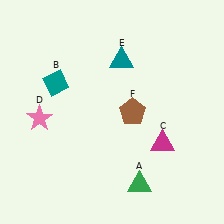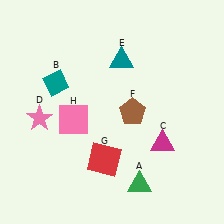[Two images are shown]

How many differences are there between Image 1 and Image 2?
There are 2 differences between the two images.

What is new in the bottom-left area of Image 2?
A pink square (H) was added in the bottom-left area of Image 2.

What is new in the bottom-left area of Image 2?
A red square (G) was added in the bottom-left area of Image 2.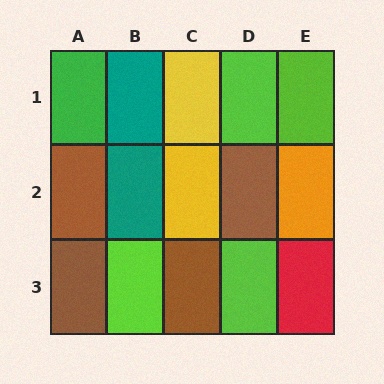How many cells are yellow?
2 cells are yellow.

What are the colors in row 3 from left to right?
Brown, lime, brown, lime, red.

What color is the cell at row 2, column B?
Teal.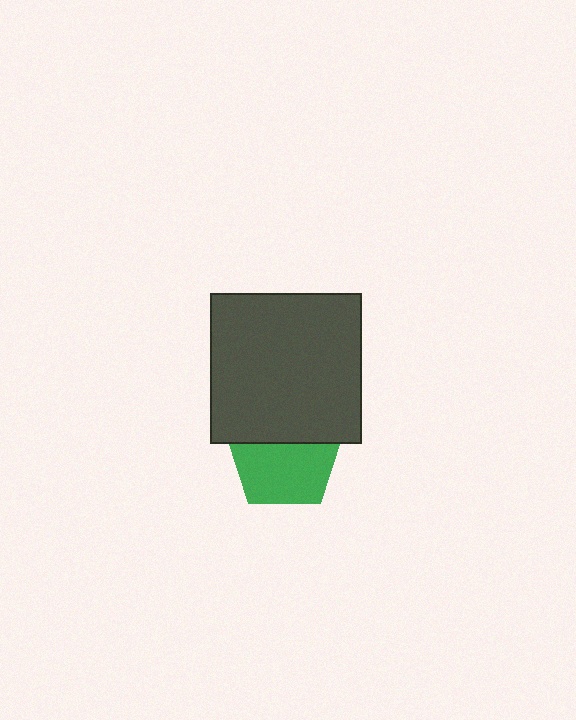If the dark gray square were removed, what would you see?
You would see the complete green pentagon.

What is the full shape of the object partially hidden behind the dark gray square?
The partially hidden object is a green pentagon.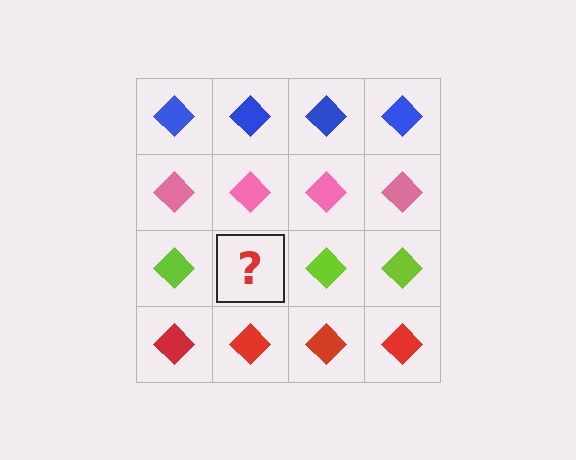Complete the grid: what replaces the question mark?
The question mark should be replaced with a lime diamond.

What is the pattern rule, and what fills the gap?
The rule is that each row has a consistent color. The gap should be filled with a lime diamond.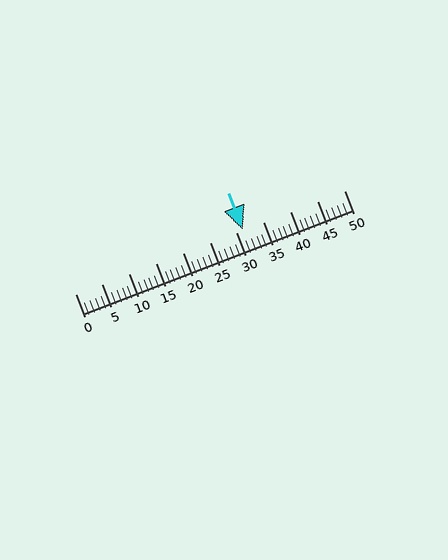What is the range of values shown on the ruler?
The ruler shows values from 0 to 50.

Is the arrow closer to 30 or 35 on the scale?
The arrow is closer to 30.